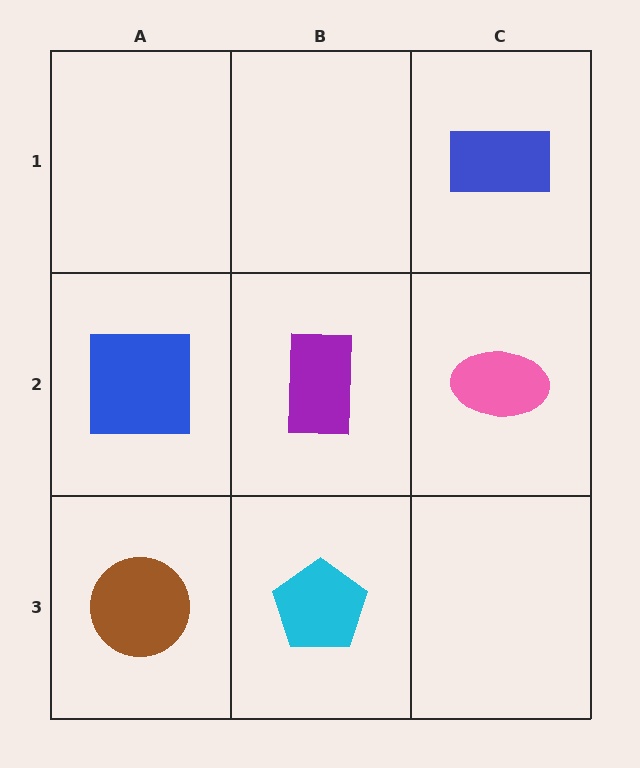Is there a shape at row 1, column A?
No, that cell is empty.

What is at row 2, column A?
A blue square.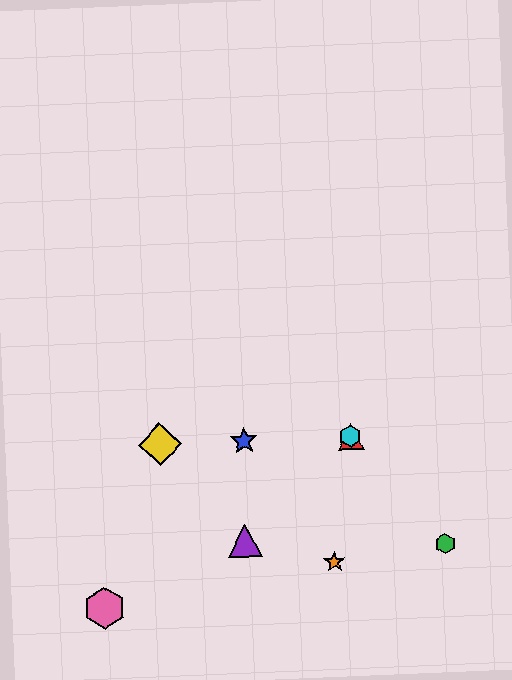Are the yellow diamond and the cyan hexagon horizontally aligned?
Yes, both are at y≈444.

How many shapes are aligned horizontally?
4 shapes (the red triangle, the blue star, the yellow diamond, the cyan hexagon) are aligned horizontally.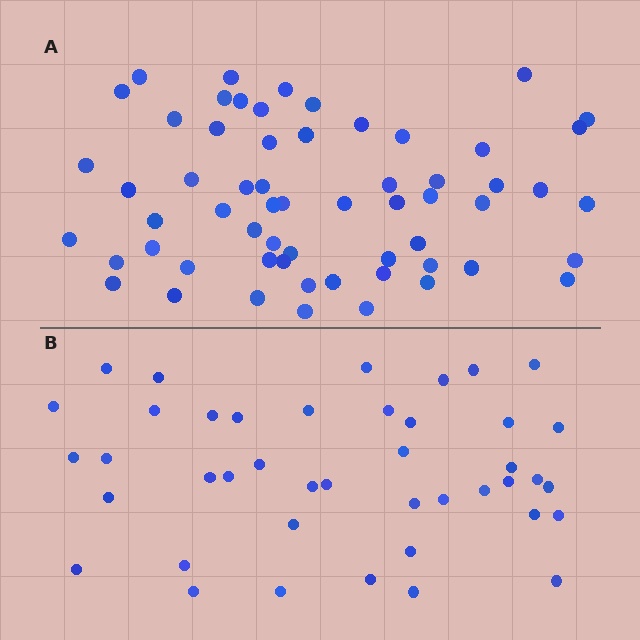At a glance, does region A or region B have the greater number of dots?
Region A (the top region) has more dots.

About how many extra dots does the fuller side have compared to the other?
Region A has approximately 20 more dots than region B.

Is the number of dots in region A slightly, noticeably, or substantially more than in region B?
Region A has noticeably more, but not dramatically so. The ratio is roughly 1.4 to 1.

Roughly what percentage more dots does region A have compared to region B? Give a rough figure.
About 45% more.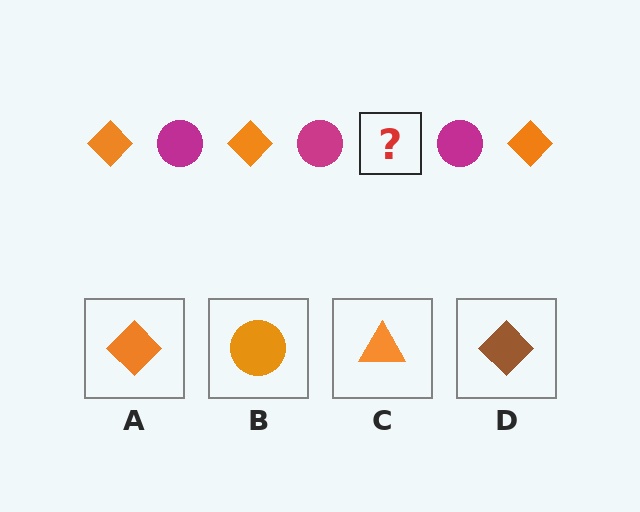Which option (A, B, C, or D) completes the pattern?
A.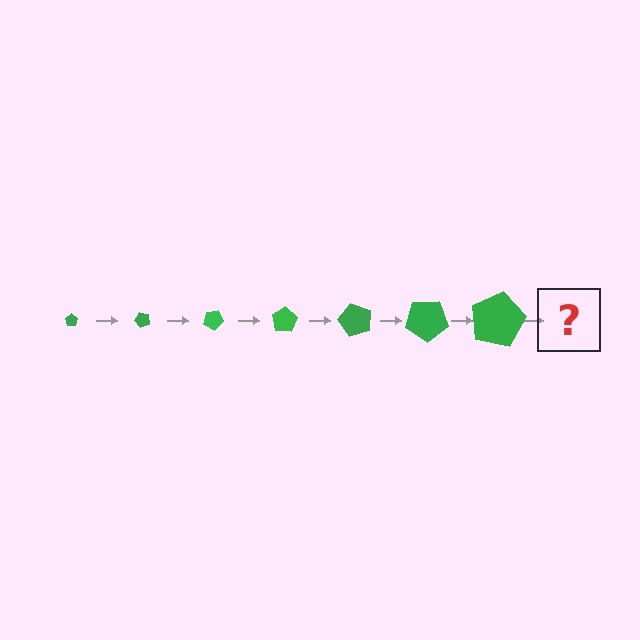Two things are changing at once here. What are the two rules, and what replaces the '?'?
The two rules are that the pentagon grows larger each step and it rotates 50 degrees each step. The '?' should be a pentagon, larger than the previous one and rotated 350 degrees from the start.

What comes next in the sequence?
The next element should be a pentagon, larger than the previous one and rotated 350 degrees from the start.